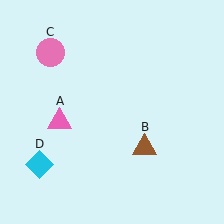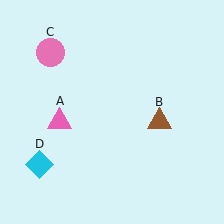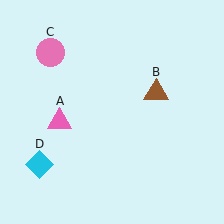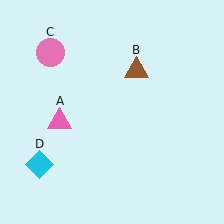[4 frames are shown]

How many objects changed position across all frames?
1 object changed position: brown triangle (object B).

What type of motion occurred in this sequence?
The brown triangle (object B) rotated counterclockwise around the center of the scene.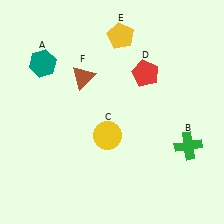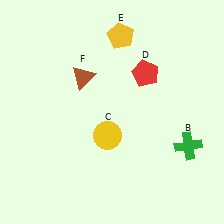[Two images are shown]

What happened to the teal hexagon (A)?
The teal hexagon (A) was removed in Image 2. It was in the top-left area of Image 1.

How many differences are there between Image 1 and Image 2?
There is 1 difference between the two images.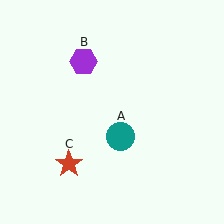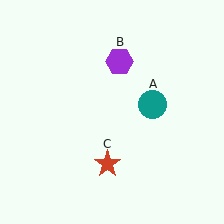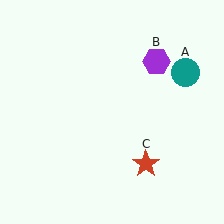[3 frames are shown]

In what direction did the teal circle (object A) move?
The teal circle (object A) moved up and to the right.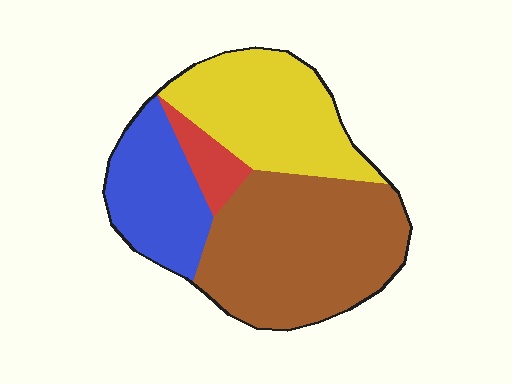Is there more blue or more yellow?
Yellow.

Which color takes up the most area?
Brown, at roughly 45%.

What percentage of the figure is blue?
Blue covers 21% of the figure.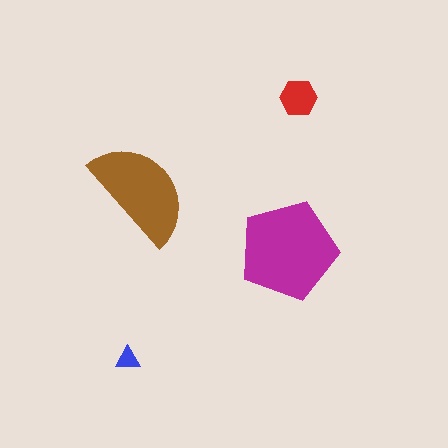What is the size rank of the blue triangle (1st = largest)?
4th.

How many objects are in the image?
There are 4 objects in the image.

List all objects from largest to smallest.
The magenta pentagon, the brown semicircle, the red hexagon, the blue triangle.